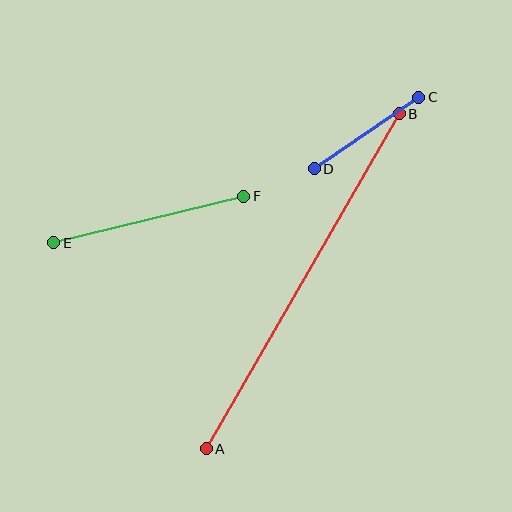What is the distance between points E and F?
The distance is approximately 196 pixels.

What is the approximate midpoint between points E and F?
The midpoint is at approximately (149, 219) pixels.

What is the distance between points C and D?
The distance is approximately 127 pixels.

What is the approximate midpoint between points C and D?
The midpoint is at approximately (367, 133) pixels.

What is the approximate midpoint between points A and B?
The midpoint is at approximately (303, 281) pixels.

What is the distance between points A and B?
The distance is approximately 387 pixels.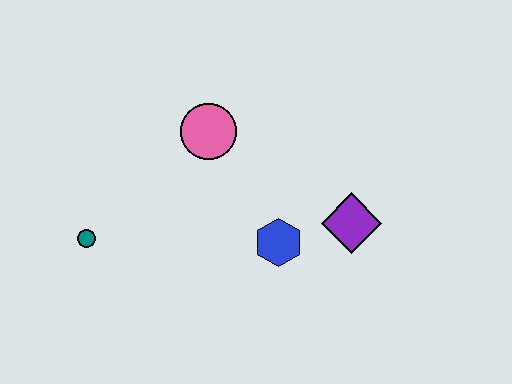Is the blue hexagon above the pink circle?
No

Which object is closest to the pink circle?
The blue hexagon is closest to the pink circle.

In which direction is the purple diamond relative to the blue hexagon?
The purple diamond is to the right of the blue hexagon.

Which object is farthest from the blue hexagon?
The teal circle is farthest from the blue hexagon.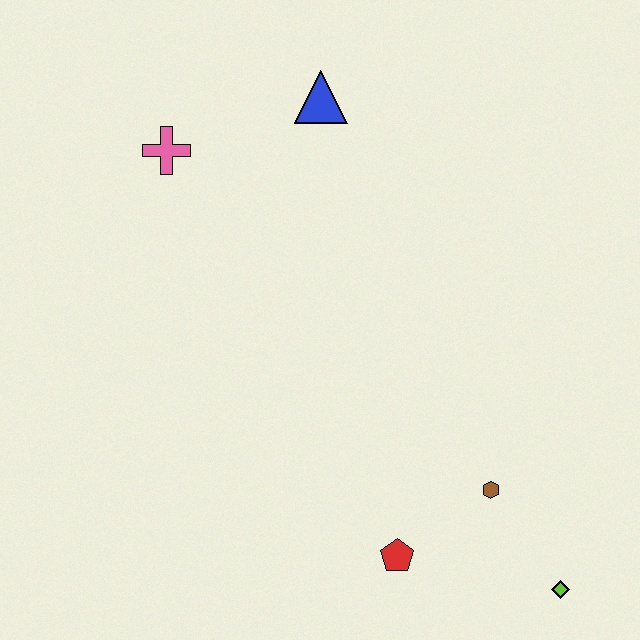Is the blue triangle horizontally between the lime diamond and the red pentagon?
No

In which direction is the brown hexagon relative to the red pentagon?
The brown hexagon is to the right of the red pentagon.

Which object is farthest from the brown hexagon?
The pink cross is farthest from the brown hexagon.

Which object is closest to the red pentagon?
The brown hexagon is closest to the red pentagon.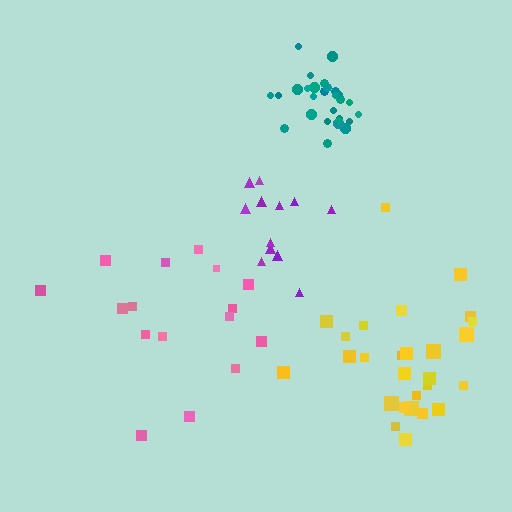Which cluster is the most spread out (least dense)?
Pink.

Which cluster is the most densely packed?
Teal.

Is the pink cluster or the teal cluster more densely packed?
Teal.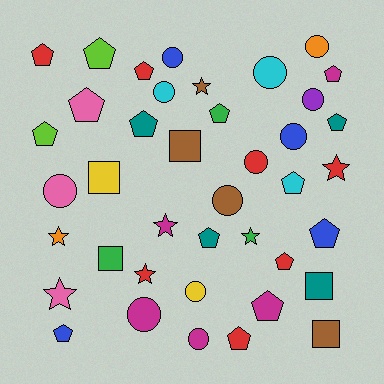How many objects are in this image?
There are 40 objects.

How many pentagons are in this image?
There are 16 pentagons.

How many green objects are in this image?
There are 3 green objects.